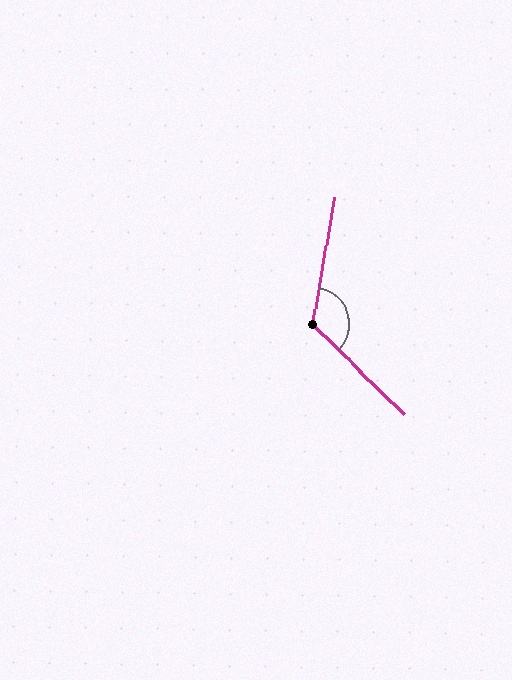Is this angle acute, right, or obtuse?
It is obtuse.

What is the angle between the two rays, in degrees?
Approximately 125 degrees.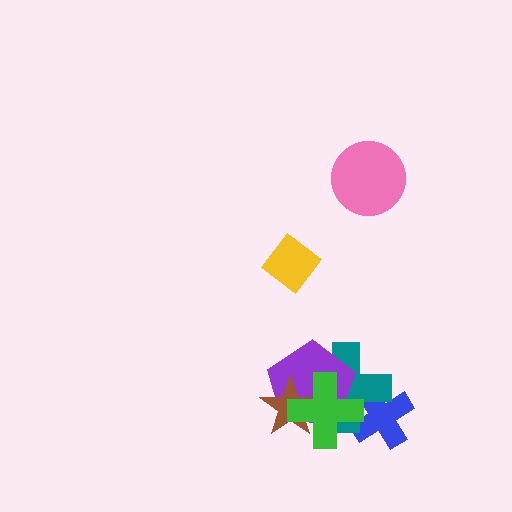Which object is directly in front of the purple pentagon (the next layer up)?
The brown star is directly in front of the purple pentagon.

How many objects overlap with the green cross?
4 objects overlap with the green cross.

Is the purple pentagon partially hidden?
Yes, it is partially covered by another shape.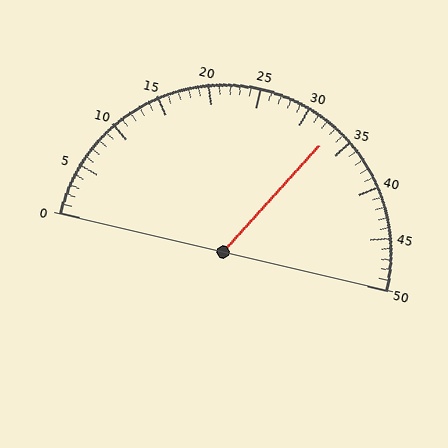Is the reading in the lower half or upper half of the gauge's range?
The reading is in the upper half of the range (0 to 50).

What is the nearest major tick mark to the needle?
The nearest major tick mark is 35.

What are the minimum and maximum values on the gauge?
The gauge ranges from 0 to 50.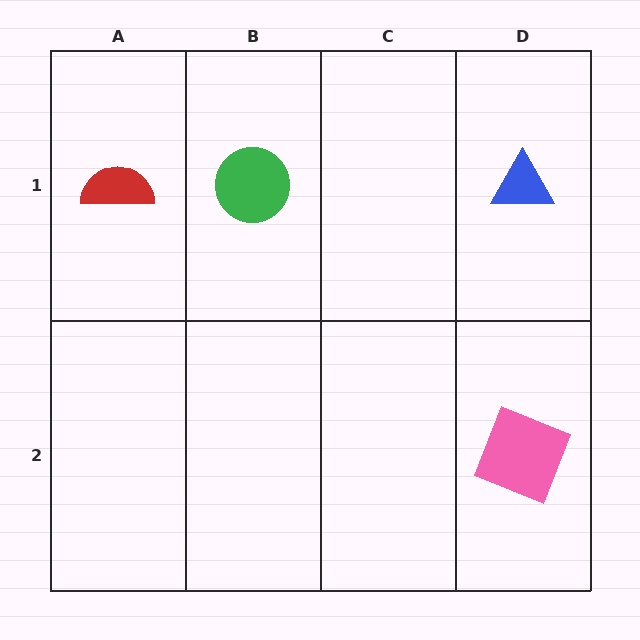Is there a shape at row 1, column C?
No, that cell is empty.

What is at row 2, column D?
A pink square.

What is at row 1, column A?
A red semicircle.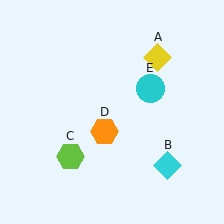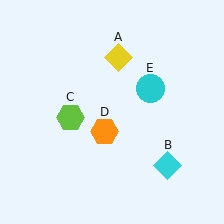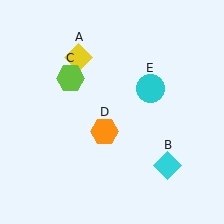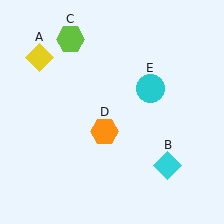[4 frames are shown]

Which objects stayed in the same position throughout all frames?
Cyan diamond (object B) and orange hexagon (object D) and cyan circle (object E) remained stationary.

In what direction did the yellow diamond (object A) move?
The yellow diamond (object A) moved left.